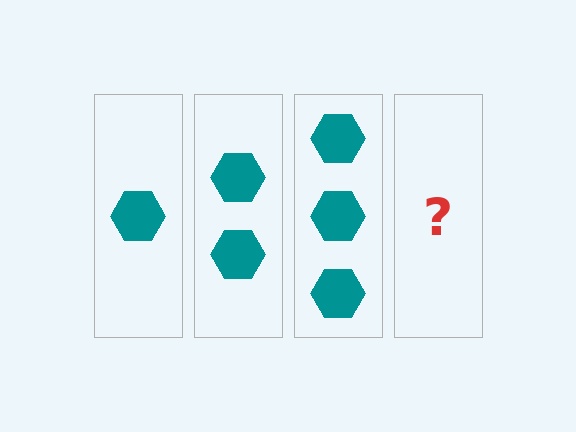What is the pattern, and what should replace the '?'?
The pattern is that each step adds one more hexagon. The '?' should be 4 hexagons.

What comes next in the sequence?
The next element should be 4 hexagons.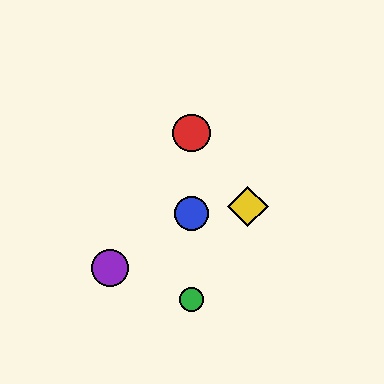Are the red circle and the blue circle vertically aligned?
Yes, both are at x≈192.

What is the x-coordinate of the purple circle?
The purple circle is at x≈110.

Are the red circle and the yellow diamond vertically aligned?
No, the red circle is at x≈192 and the yellow diamond is at x≈248.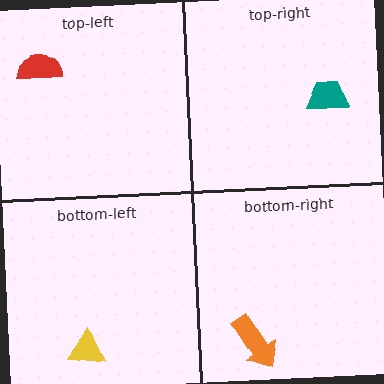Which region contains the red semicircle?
The top-left region.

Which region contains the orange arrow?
The bottom-right region.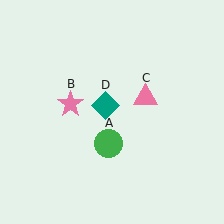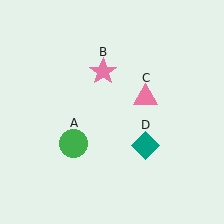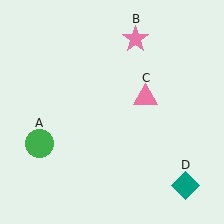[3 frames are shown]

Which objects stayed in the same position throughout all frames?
Pink triangle (object C) remained stationary.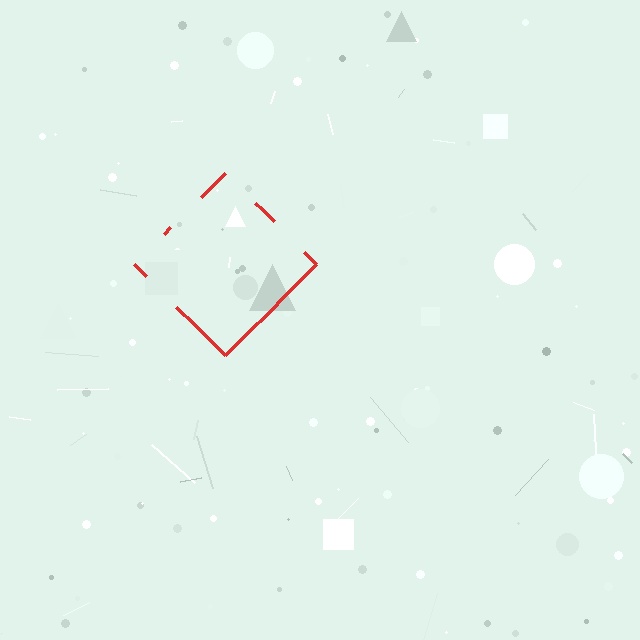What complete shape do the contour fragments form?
The contour fragments form a diamond.